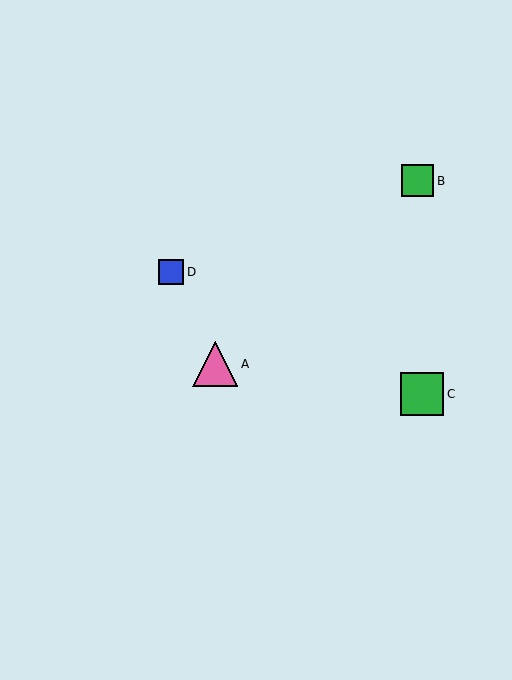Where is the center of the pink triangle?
The center of the pink triangle is at (215, 364).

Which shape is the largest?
The pink triangle (labeled A) is the largest.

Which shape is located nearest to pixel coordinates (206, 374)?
The pink triangle (labeled A) at (215, 364) is nearest to that location.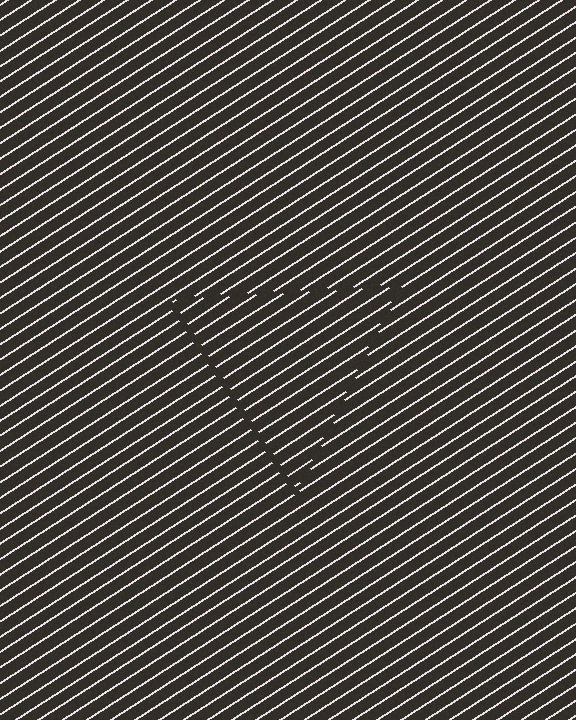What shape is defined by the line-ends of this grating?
An illusory triangle. The interior of the shape contains the same grating, shifted by half a period — the contour is defined by the phase discontinuity where line-ends from the inner and outer gratings abut.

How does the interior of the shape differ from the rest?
The interior of the shape contains the same grating, shifted by half a period — the contour is defined by the phase discontinuity where line-ends from the inner and outer gratings abut.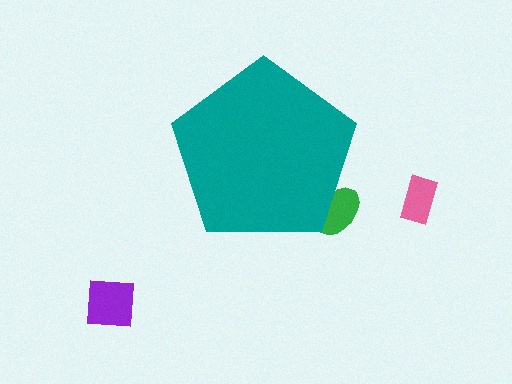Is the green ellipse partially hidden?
Yes, the green ellipse is partially hidden behind the teal pentagon.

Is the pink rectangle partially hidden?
No, the pink rectangle is fully visible.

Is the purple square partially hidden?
No, the purple square is fully visible.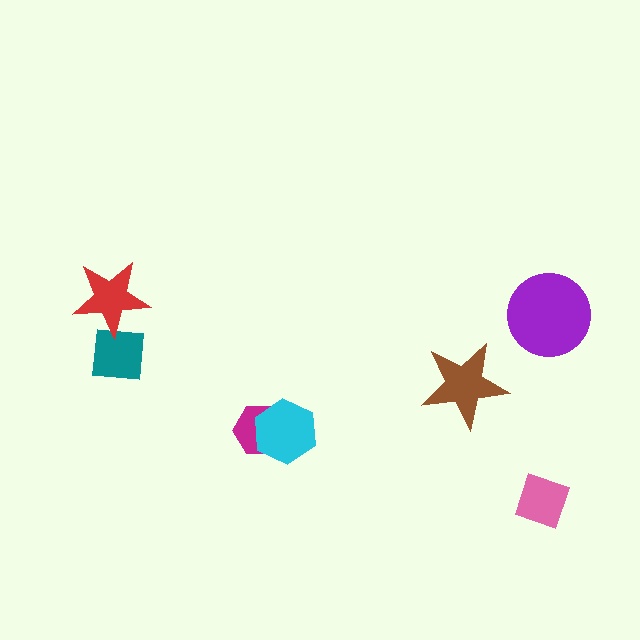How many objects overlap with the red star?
1 object overlaps with the red star.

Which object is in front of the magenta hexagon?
The cyan hexagon is in front of the magenta hexagon.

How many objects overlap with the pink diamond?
0 objects overlap with the pink diamond.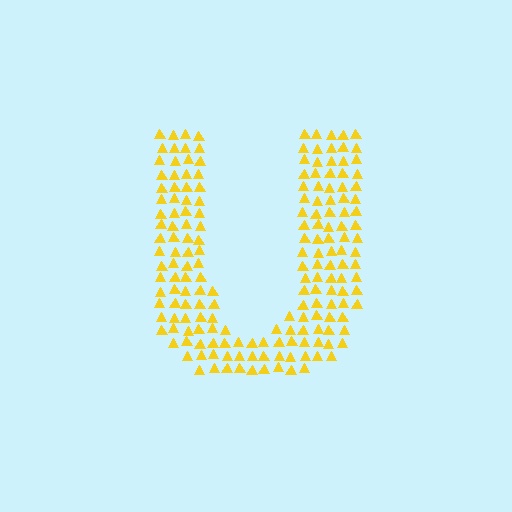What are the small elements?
The small elements are triangles.